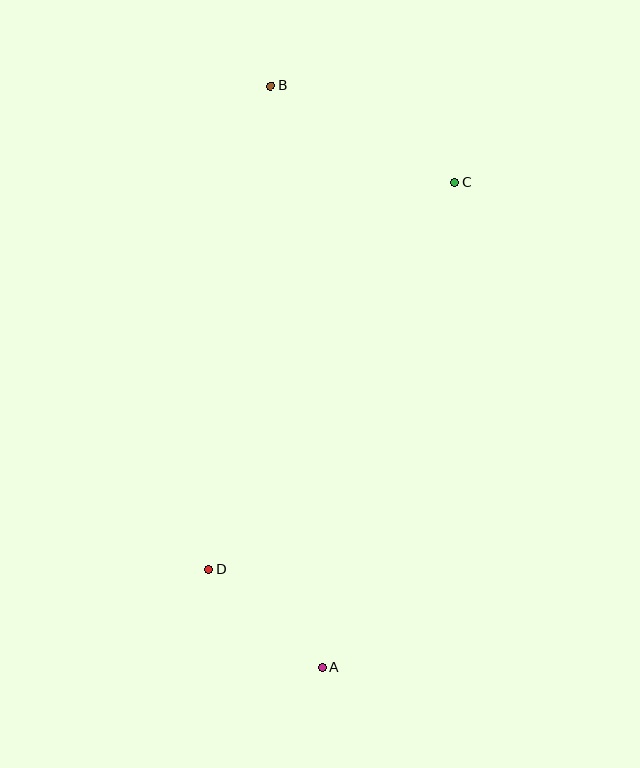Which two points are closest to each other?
Points A and D are closest to each other.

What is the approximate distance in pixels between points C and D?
The distance between C and D is approximately 459 pixels.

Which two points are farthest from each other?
Points A and B are farthest from each other.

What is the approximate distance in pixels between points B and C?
The distance between B and C is approximately 208 pixels.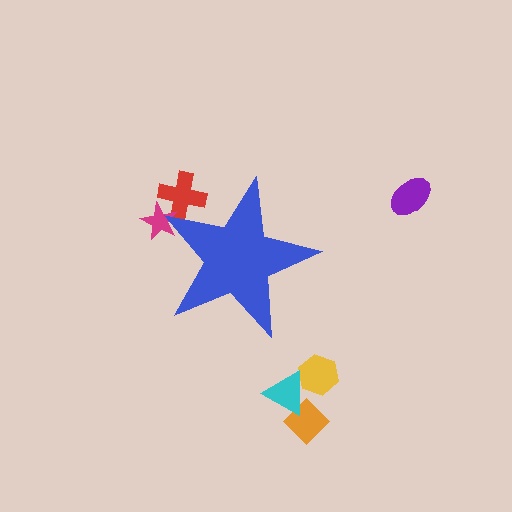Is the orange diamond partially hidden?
No, the orange diamond is fully visible.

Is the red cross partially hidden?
Yes, the red cross is partially hidden behind the blue star.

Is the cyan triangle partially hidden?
No, the cyan triangle is fully visible.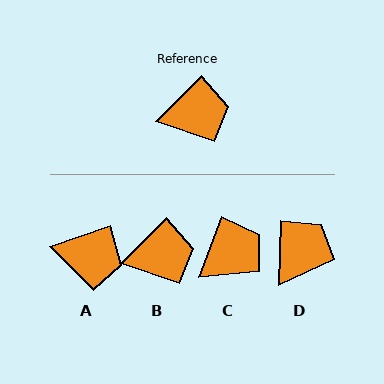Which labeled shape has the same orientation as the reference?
B.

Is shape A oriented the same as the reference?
No, it is off by about 26 degrees.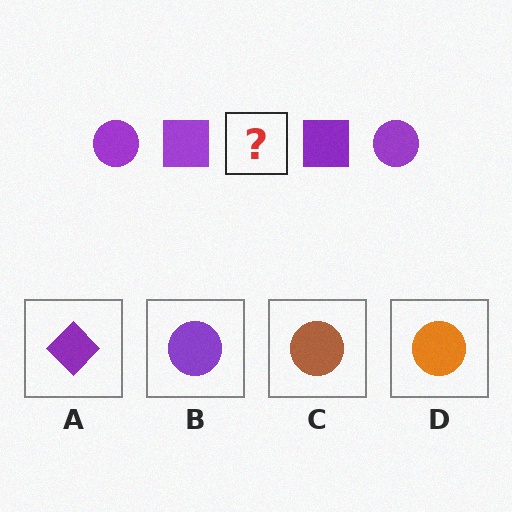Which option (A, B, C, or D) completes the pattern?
B.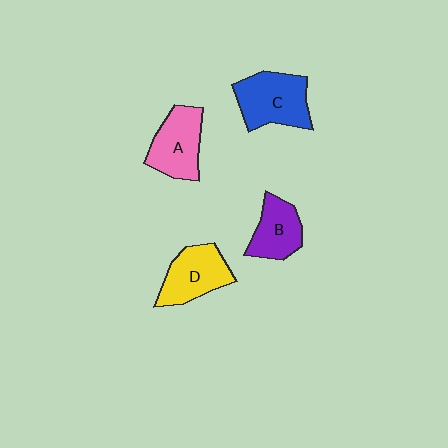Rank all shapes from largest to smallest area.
From largest to smallest: C (blue), A (pink), D (yellow), B (purple).